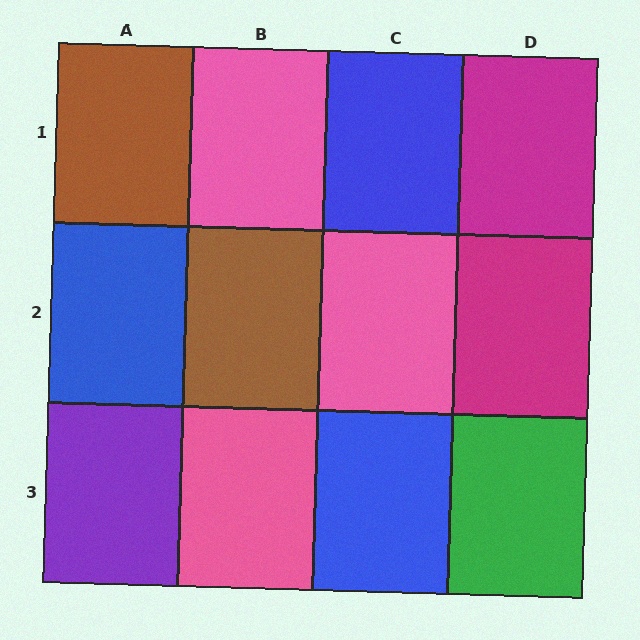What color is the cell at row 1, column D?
Magenta.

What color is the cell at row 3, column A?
Purple.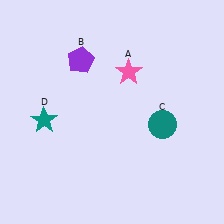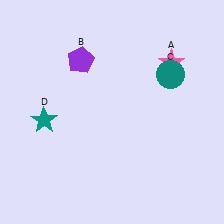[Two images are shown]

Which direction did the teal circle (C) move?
The teal circle (C) moved up.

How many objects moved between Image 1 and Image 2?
2 objects moved between the two images.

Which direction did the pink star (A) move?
The pink star (A) moved right.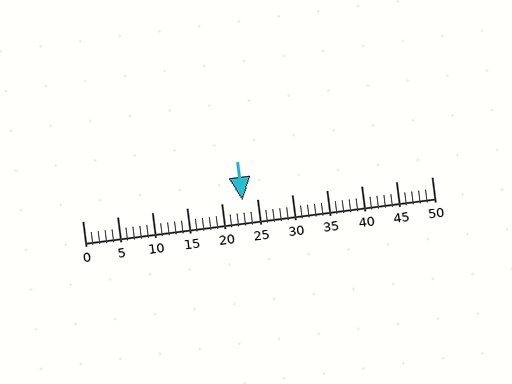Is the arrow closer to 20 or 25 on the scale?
The arrow is closer to 25.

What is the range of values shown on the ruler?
The ruler shows values from 0 to 50.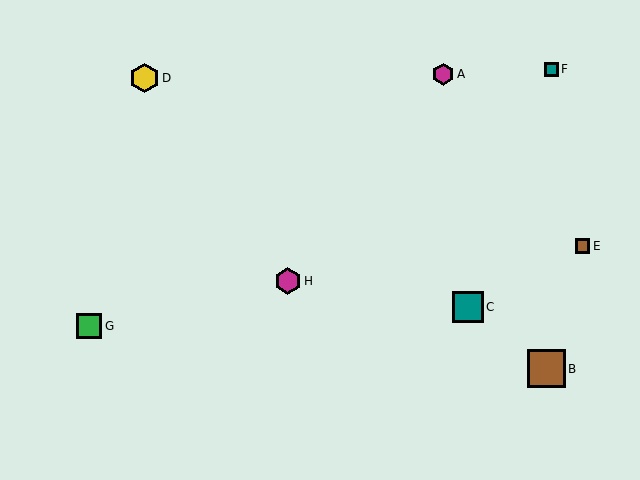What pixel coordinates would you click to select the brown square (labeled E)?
Click at (583, 246) to select the brown square E.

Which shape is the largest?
The brown square (labeled B) is the largest.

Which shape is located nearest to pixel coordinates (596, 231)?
The brown square (labeled E) at (583, 246) is nearest to that location.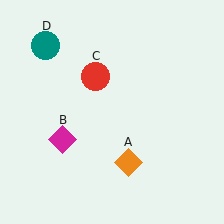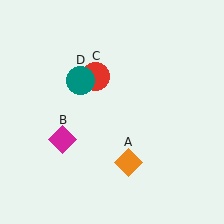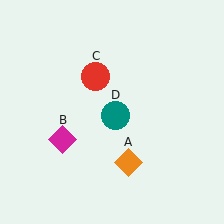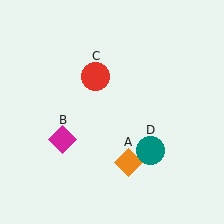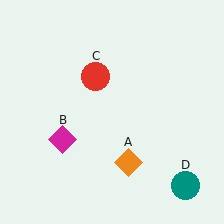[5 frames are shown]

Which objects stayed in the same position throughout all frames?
Orange diamond (object A) and magenta diamond (object B) and red circle (object C) remained stationary.